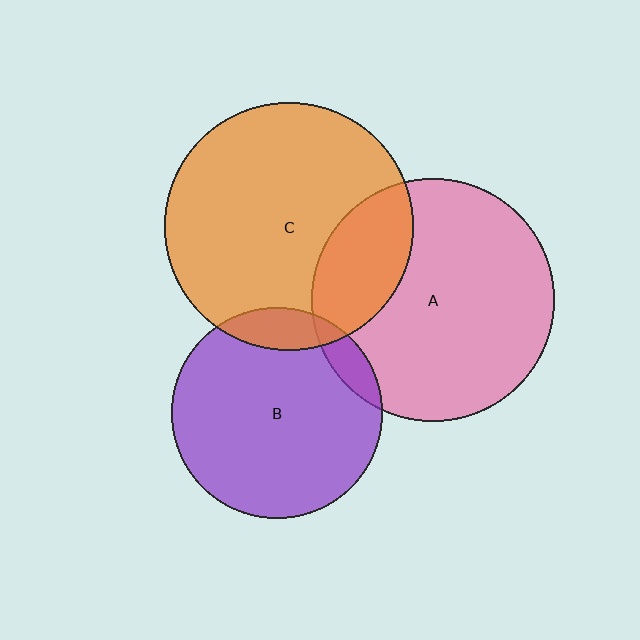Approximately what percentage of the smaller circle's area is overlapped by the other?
Approximately 10%.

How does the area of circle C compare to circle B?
Approximately 1.4 times.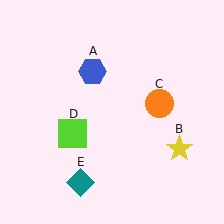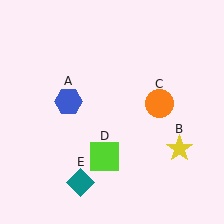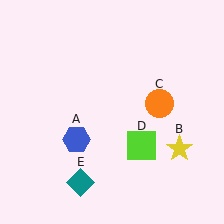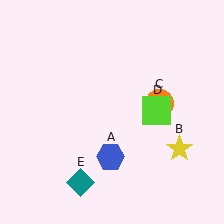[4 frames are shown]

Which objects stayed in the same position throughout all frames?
Yellow star (object B) and orange circle (object C) and teal diamond (object E) remained stationary.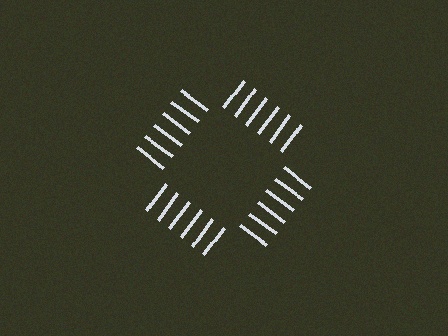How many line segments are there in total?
24 — 6 along each of the 4 edges.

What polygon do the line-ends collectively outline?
An illusory square — the line segments terminate on its edges but no continuous stroke is drawn.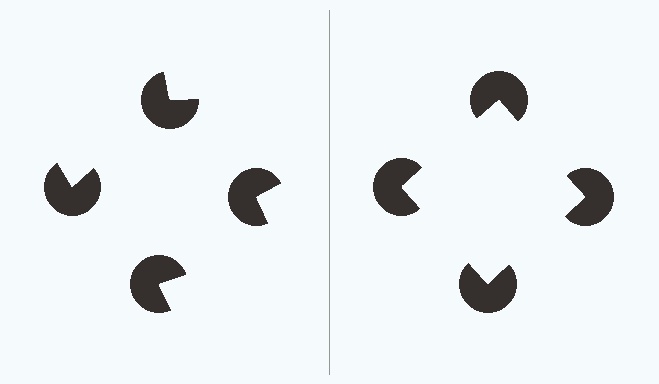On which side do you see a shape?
An illusory square appears on the right side. On the left side the wedge cuts are rotated, so no coherent shape forms.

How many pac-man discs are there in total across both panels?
8 — 4 on each side.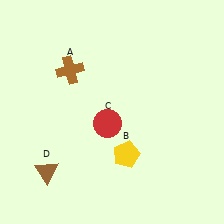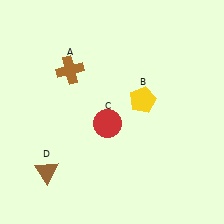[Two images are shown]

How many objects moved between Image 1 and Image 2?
1 object moved between the two images.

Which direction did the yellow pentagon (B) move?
The yellow pentagon (B) moved up.